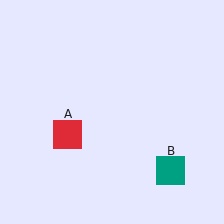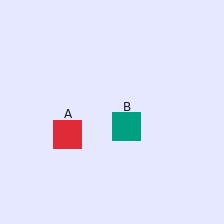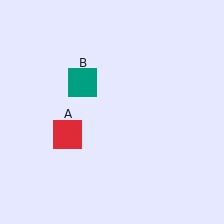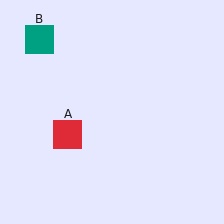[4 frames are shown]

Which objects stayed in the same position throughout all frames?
Red square (object A) remained stationary.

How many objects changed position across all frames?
1 object changed position: teal square (object B).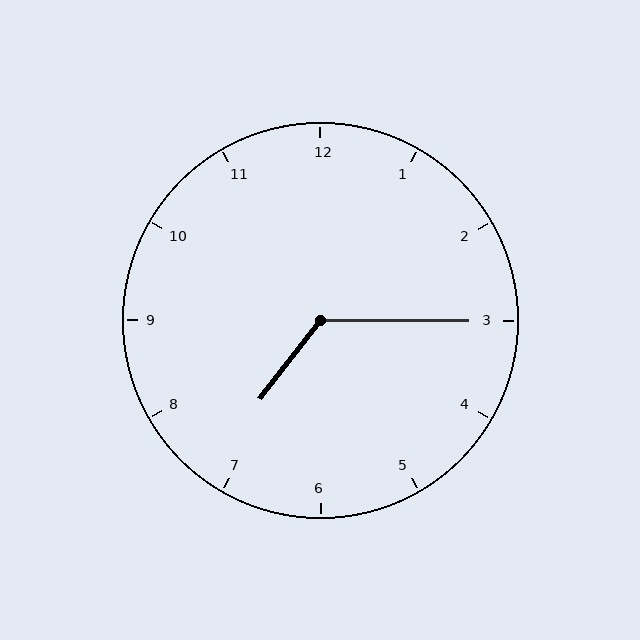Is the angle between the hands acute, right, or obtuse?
It is obtuse.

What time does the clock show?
7:15.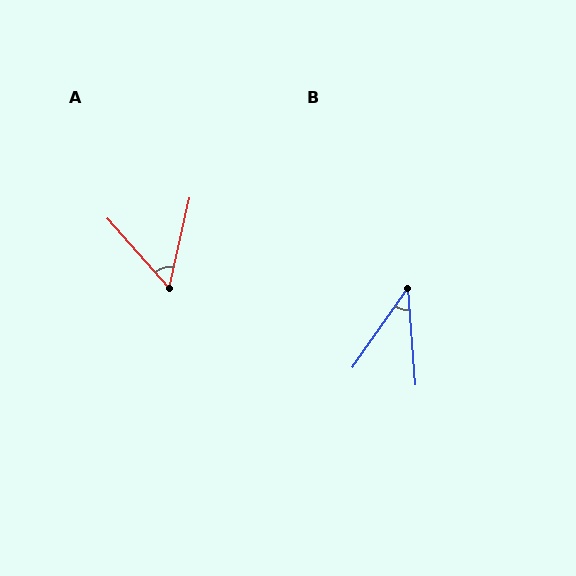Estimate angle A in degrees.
Approximately 54 degrees.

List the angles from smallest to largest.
B (39°), A (54°).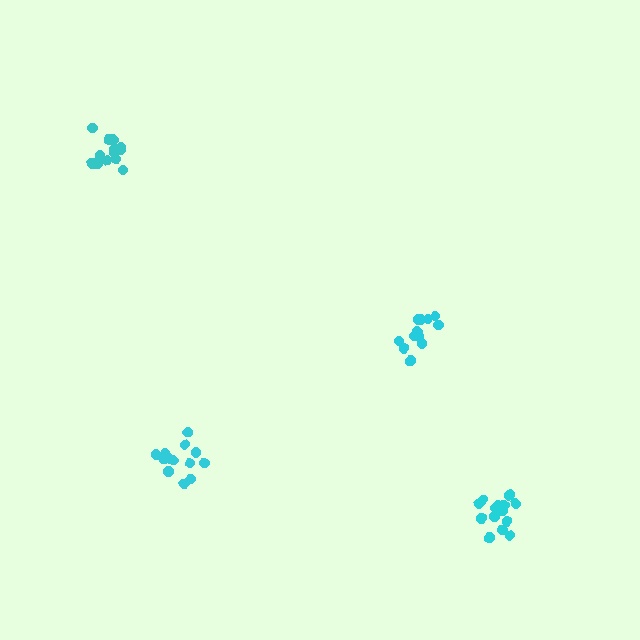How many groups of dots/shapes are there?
There are 4 groups.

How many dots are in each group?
Group 1: 13 dots, Group 2: 14 dots, Group 3: 13 dots, Group 4: 15 dots (55 total).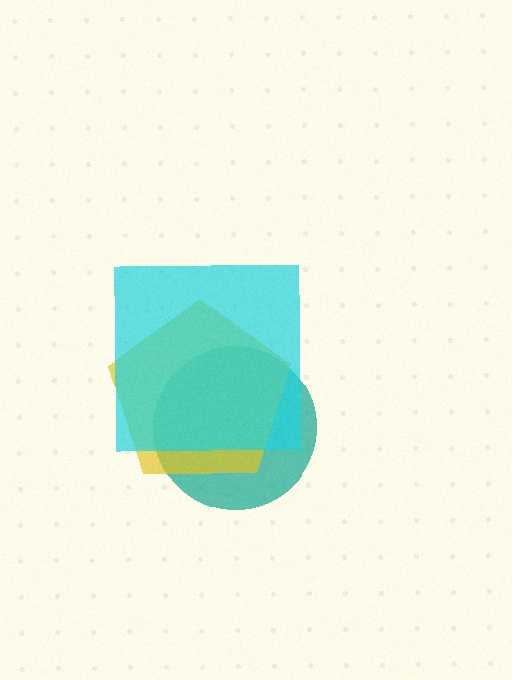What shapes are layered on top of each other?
The layered shapes are: a teal circle, a yellow pentagon, a cyan square.